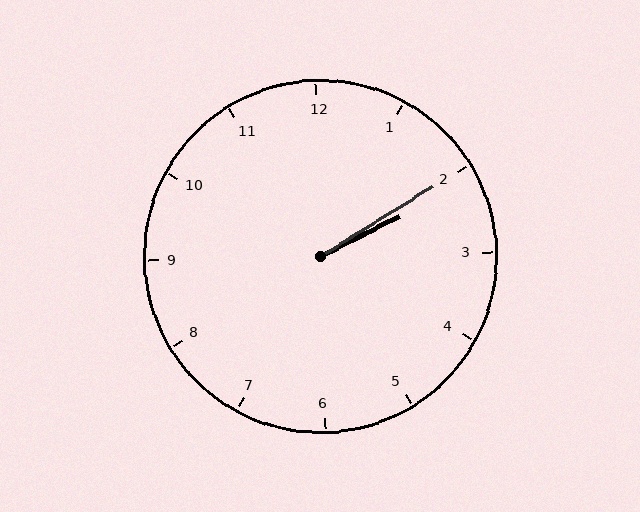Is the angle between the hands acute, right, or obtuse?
It is acute.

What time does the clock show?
2:10.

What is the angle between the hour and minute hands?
Approximately 5 degrees.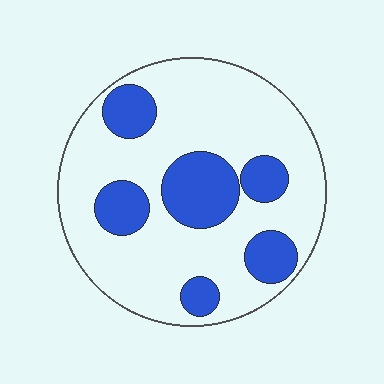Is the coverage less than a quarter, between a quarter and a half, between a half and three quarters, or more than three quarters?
Between a quarter and a half.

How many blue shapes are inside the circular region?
6.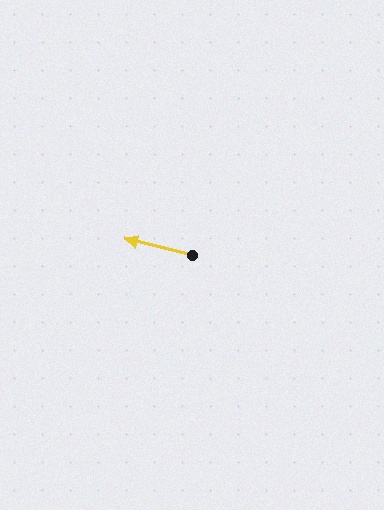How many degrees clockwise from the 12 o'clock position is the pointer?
Approximately 283 degrees.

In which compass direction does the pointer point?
West.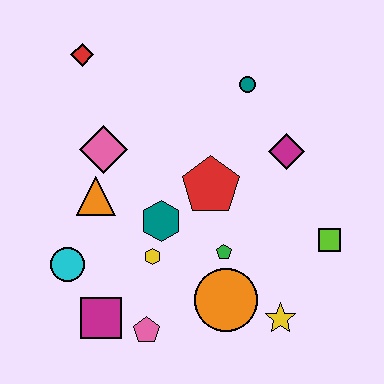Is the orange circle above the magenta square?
Yes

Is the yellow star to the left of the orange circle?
No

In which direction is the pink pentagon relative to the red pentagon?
The pink pentagon is below the red pentagon.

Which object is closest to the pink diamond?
The orange triangle is closest to the pink diamond.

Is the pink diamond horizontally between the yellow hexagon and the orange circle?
No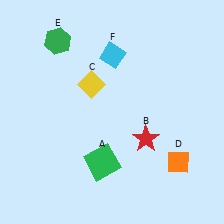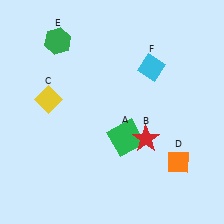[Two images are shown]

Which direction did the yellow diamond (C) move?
The yellow diamond (C) moved left.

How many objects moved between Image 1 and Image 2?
3 objects moved between the two images.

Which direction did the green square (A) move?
The green square (A) moved up.